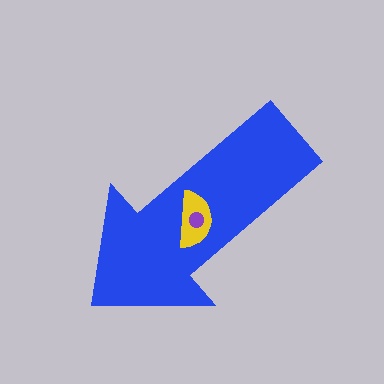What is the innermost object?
The purple circle.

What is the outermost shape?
The blue arrow.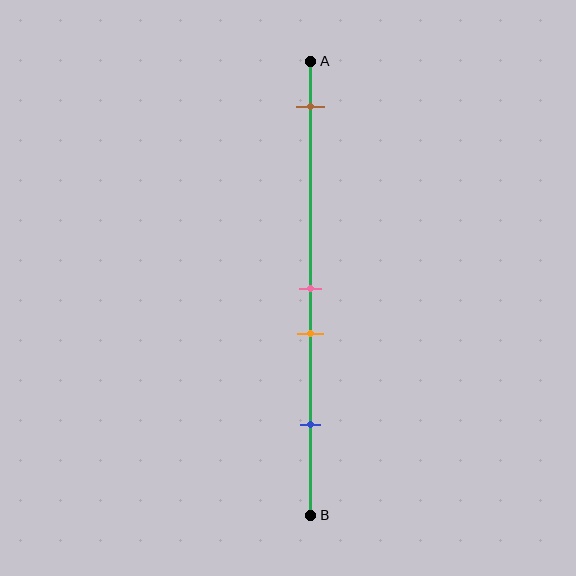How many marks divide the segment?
There are 4 marks dividing the segment.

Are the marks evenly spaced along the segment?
No, the marks are not evenly spaced.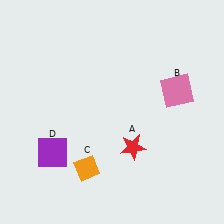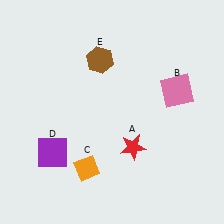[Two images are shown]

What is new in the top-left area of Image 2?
A brown hexagon (E) was added in the top-left area of Image 2.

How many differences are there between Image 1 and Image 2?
There is 1 difference between the two images.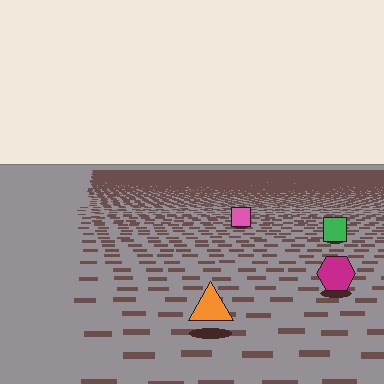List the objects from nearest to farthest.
From nearest to farthest: the orange triangle, the magenta hexagon, the green square, the pink square.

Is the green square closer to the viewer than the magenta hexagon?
No. The magenta hexagon is closer — you can tell from the texture gradient: the ground texture is coarser near it.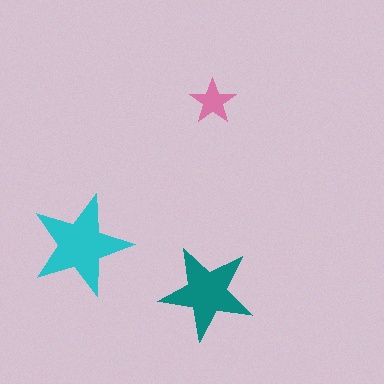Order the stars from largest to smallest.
the cyan one, the teal one, the pink one.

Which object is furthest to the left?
The cyan star is leftmost.